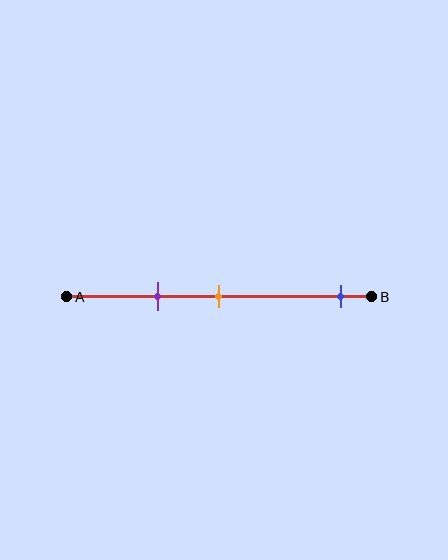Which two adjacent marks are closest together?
The purple and orange marks are the closest adjacent pair.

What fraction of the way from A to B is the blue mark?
The blue mark is approximately 90% (0.9) of the way from A to B.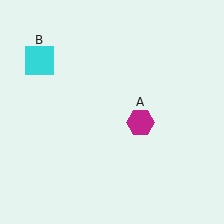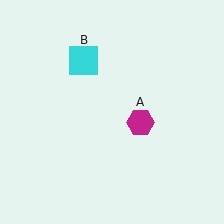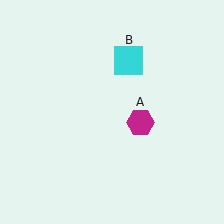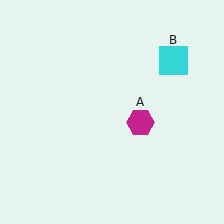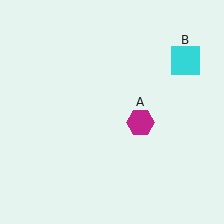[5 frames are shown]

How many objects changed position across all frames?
1 object changed position: cyan square (object B).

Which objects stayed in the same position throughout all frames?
Magenta hexagon (object A) remained stationary.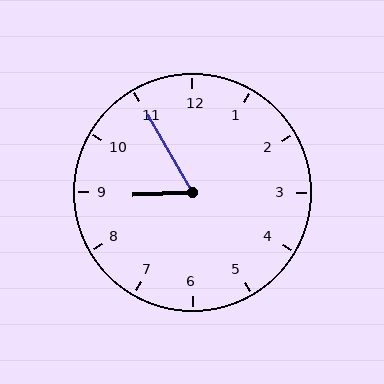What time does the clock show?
8:55.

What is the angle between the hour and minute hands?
Approximately 62 degrees.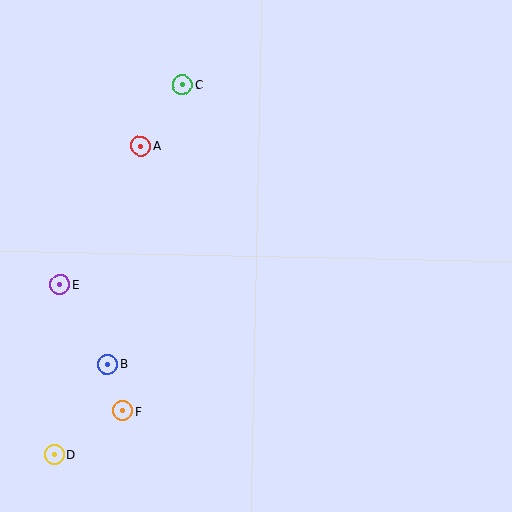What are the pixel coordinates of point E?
Point E is at (60, 285).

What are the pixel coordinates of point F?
Point F is at (123, 411).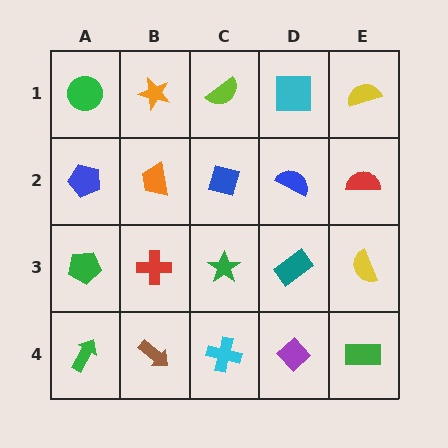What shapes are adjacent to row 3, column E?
A red semicircle (row 2, column E), a green rectangle (row 4, column E), a teal rectangle (row 3, column D).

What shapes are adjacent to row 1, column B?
An orange trapezoid (row 2, column B), a green circle (row 1, column A), a lime semicircle (row 1, column C).